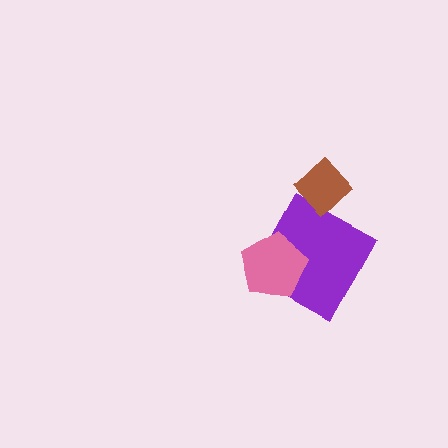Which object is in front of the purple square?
The pink pentagon is in front of the purple square.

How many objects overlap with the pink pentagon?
1 object overlaps with the pink pentagon.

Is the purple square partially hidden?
Yes, it is partially covered by another shape.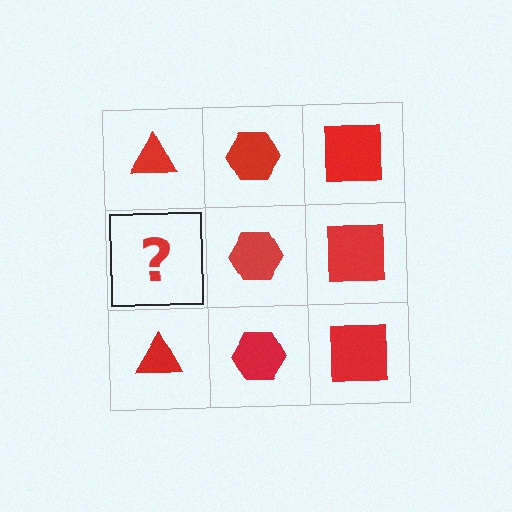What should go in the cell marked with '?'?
The missing cell should contain a red triangle.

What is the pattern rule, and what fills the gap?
The rule is that each column has a consistent shape. The gap should be filled with a red triangle.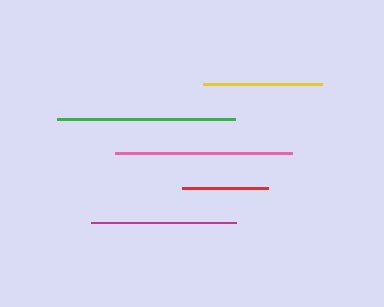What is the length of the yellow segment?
The yellow segment is approximately 119 pixels long.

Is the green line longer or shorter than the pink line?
The green line is longer than the pink line.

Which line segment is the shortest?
The red line is the shortest at approximately 85 pixels.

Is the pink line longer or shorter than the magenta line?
The pink line is longer than the magenta line.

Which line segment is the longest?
The green line is the longest at approximately 179 pixels.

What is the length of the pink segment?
The pink segment is approximately 177 pixels long.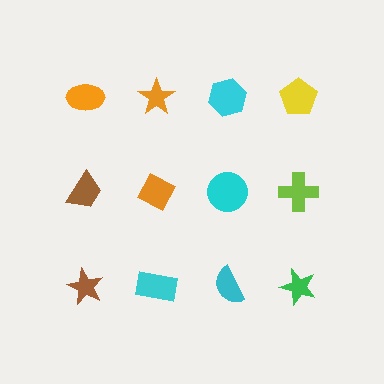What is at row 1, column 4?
A yellow pentagon.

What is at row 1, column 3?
A cyan hexagon.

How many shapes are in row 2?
4 shapes.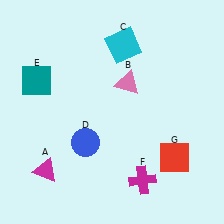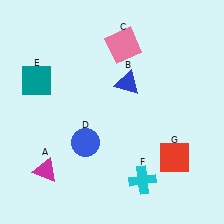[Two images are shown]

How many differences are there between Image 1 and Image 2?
There are 3 differences between the two images.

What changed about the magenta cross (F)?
In Image 1, F is magenta. In Image 2, it changed to cyan.